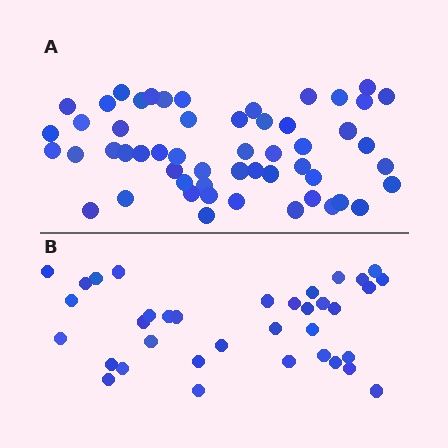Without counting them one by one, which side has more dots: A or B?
Region A (the top region) has more dots.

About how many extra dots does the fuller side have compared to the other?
Region A has approximately 20 more dots than region B.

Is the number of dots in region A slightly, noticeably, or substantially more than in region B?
Region A has substantially more. The ratio is roughly 1.5 to 1.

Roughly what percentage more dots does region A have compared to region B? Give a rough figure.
About 50% more.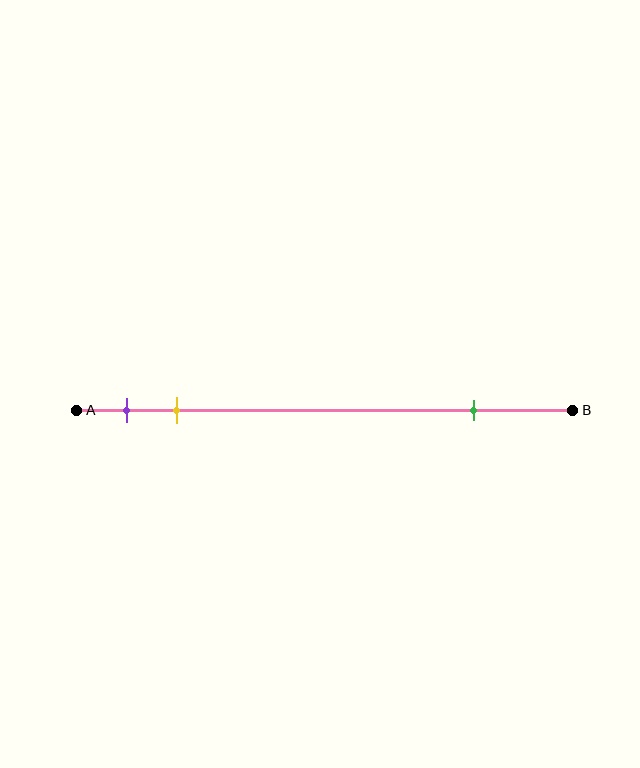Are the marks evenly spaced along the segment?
No, the marks are not evenly spaced.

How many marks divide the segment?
There are 3 marks dividing the segment.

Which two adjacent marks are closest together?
The purple and yellow marks are the closest adjacent pair.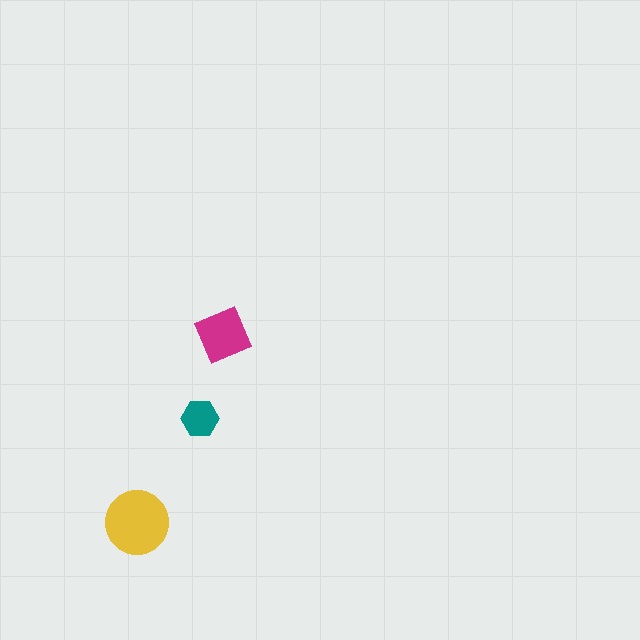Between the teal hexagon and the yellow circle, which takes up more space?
The yellow circle.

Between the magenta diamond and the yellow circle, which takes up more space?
The yellow circle.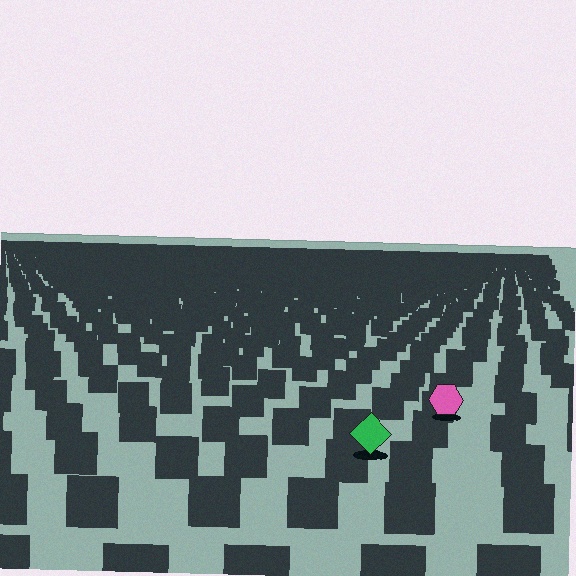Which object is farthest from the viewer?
The pink hexagon is farthest from the viewer. It appears smaller and the ground texture around it is denser.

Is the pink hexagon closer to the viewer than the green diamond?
No. The green diamond is closer — you can tell from the texture gradient: the ground texture is coarser near it.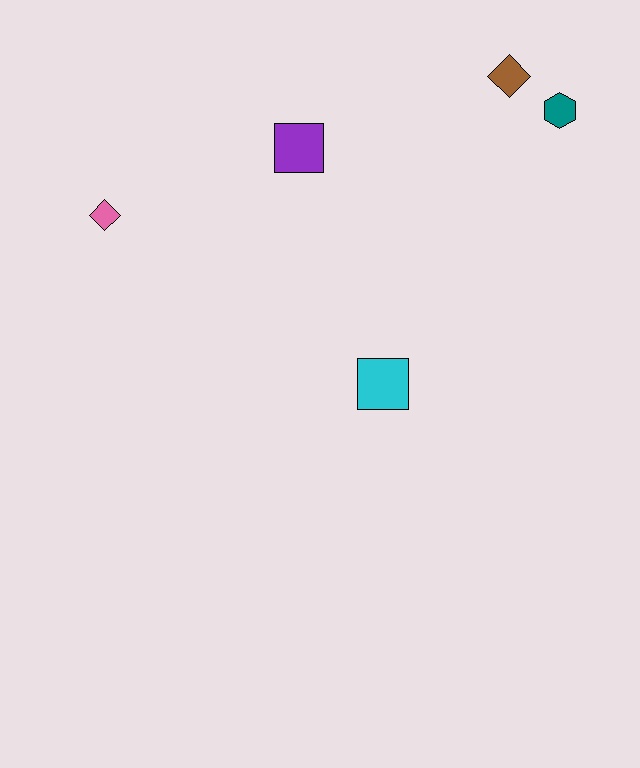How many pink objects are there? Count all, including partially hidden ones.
There is 1 pink object.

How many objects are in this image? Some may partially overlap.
There are 5 objects.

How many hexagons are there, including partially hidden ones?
There is 1 hexagon.